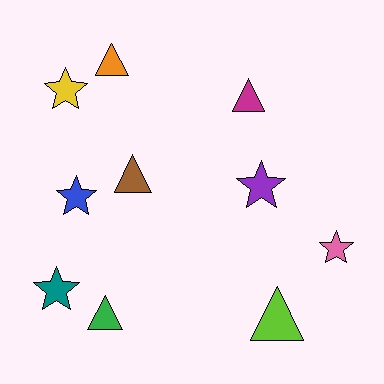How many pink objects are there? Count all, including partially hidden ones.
There is 1 pink object.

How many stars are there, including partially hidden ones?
There are 5 stars.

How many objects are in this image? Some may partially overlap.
There are 10 objects.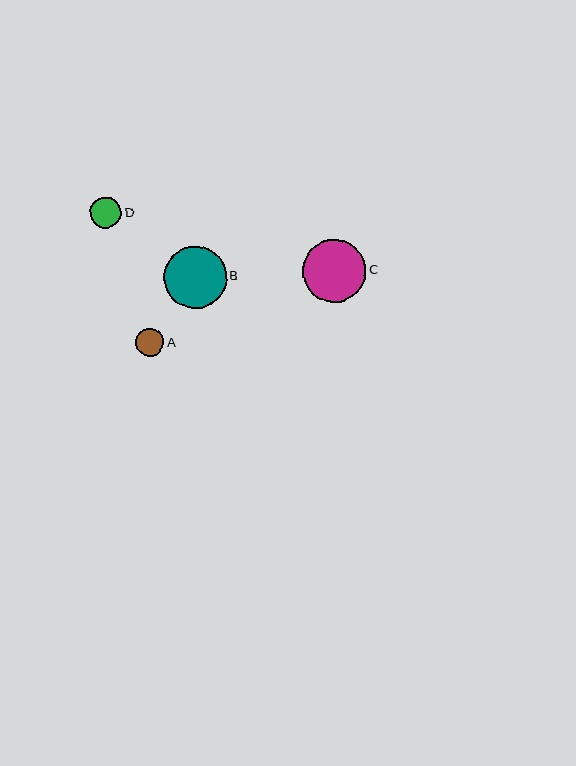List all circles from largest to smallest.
From largest to smallest: C, B, D, A.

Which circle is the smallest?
Circle A is the smallest with a size of approximately 28 pixels.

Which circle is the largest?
Circle C is the largest with a size of approximately 63 pixels.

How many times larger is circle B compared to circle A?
Circle B is approximately 2.3 times the size of circle A.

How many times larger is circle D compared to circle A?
Circle D is approximately 1.1 times the size of circle A.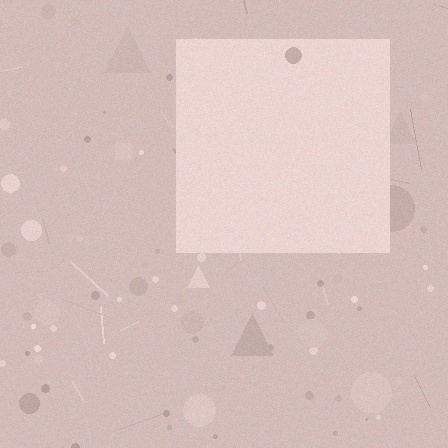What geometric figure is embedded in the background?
A square is embedded in the background.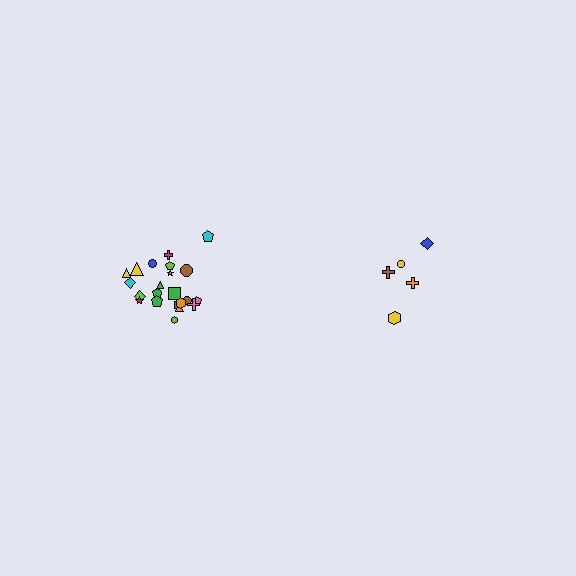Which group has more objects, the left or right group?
The left group.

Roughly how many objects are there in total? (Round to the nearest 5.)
Roughly 25 objects in total.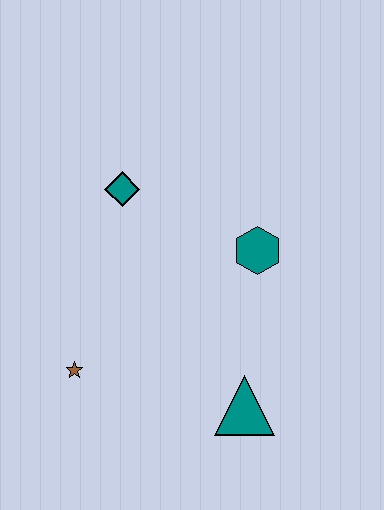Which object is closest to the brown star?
The teal triangle is closest to the brown star.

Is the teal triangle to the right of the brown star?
Yes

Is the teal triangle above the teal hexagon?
No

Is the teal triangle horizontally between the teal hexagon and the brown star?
Yes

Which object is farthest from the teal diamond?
The teal triangle is farthest from the teal diamond.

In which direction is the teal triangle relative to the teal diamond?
The teal triangle is below the teal diamond.